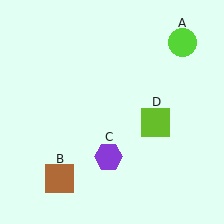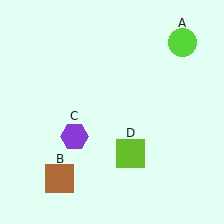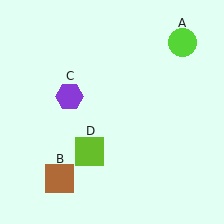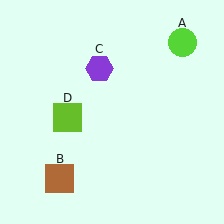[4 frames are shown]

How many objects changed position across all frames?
2 objects changed position: purple hexagon (object C), lime square (object D).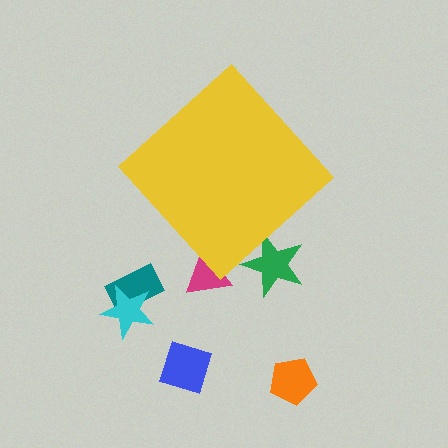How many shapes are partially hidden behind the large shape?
2 shapes are partially hidden.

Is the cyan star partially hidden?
No, the cyan star is fully visible.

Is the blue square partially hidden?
No, the blue square is fully visible.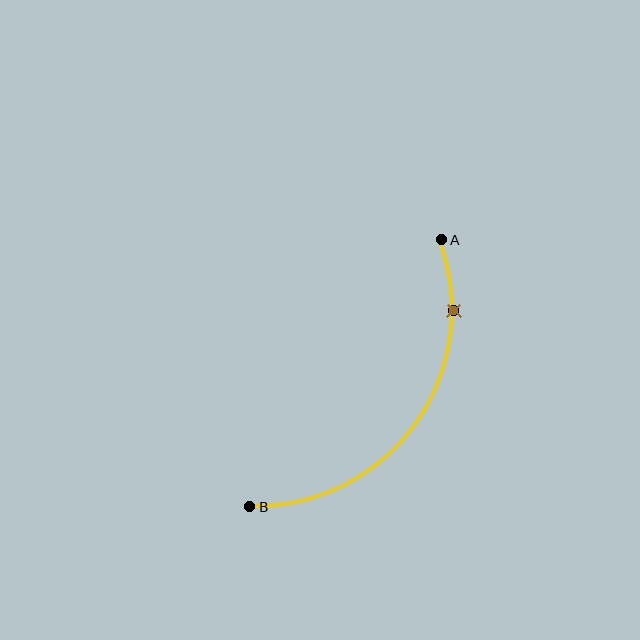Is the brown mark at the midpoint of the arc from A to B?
No. The brown mark lies on the arc but is closer to endpoint A. The arc midpoint would be at the point on the curve equidistant along the arc from both A and B.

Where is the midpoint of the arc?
The arc midpoint is the point on the curve farthest from the straight line joining A and B. It sits below and to the right of that line.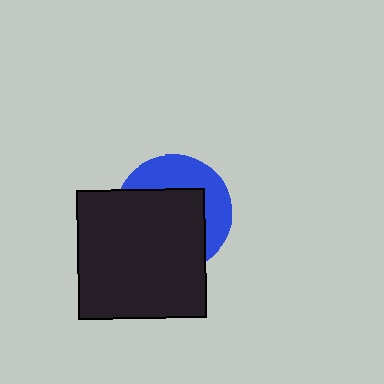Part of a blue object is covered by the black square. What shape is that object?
It is a circle.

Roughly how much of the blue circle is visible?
A small part of it is visible (roughly 38%).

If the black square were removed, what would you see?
You would see the complete blue circle.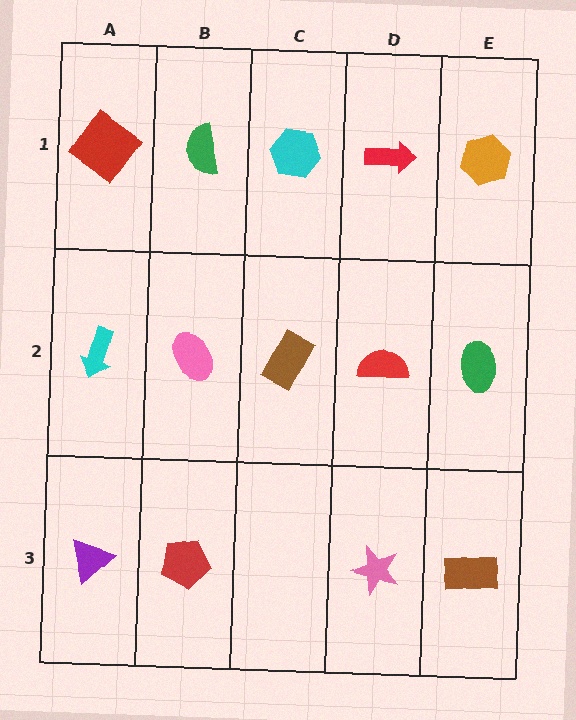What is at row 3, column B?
A red pentagon.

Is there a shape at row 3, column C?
No, that cell is empty.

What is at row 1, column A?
A red diamond.